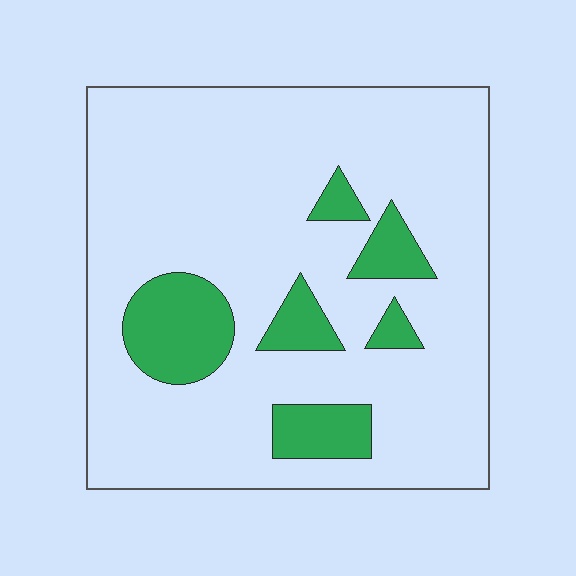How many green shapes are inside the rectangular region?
6.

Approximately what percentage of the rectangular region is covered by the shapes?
Approximately 15%.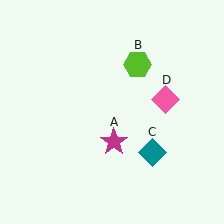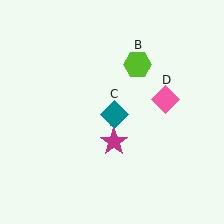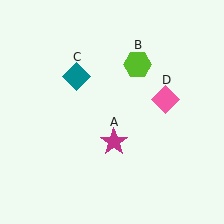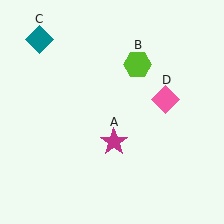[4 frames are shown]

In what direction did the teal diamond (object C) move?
The teal diamond (object C) moved up and to the left.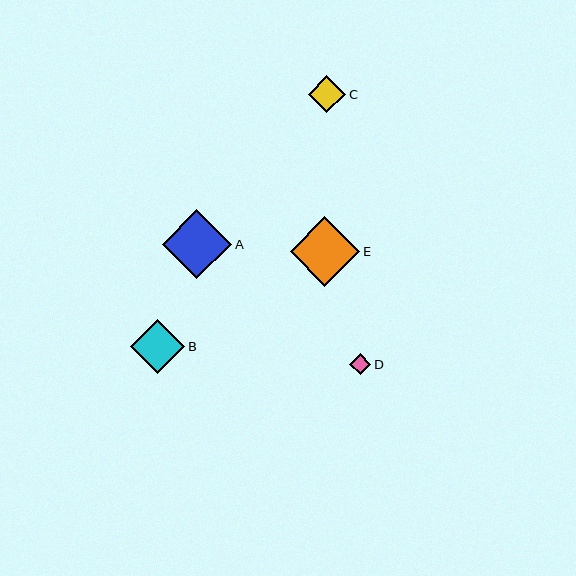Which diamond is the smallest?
Diamond D is the smallest with a size of approximately 21 pixels.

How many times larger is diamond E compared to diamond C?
Diamond E is approximately 1.9 times the size of diamond C.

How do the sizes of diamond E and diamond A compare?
Diamond E and diamond A are approximately the same size.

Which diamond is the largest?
Diamond E is the largest with a size of approximately 70 pixels.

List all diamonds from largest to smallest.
From largest to smallest: E, A, B, C, D.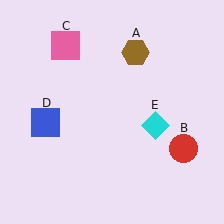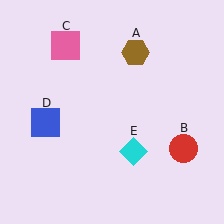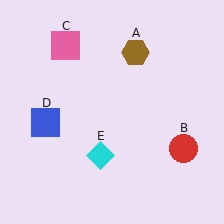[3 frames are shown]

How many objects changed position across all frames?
1 object changed position: cyan diamond (object E).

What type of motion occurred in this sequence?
The cyan diamond (object E) rotated clockwise around the center of the scene.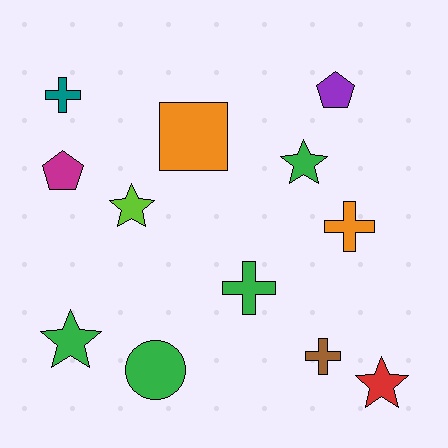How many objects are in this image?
There are 12 objects.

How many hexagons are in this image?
There are no hexagons.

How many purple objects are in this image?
There is 1 purple object.